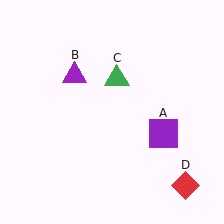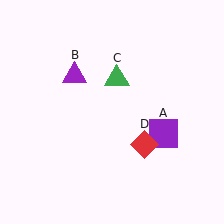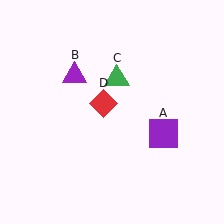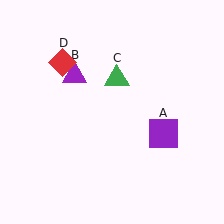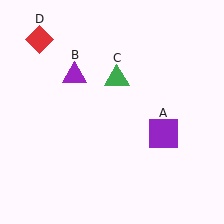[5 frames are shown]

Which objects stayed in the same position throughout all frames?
Purple square (object A) and purple triangle (object B) and green triangle (object C) remained stationary.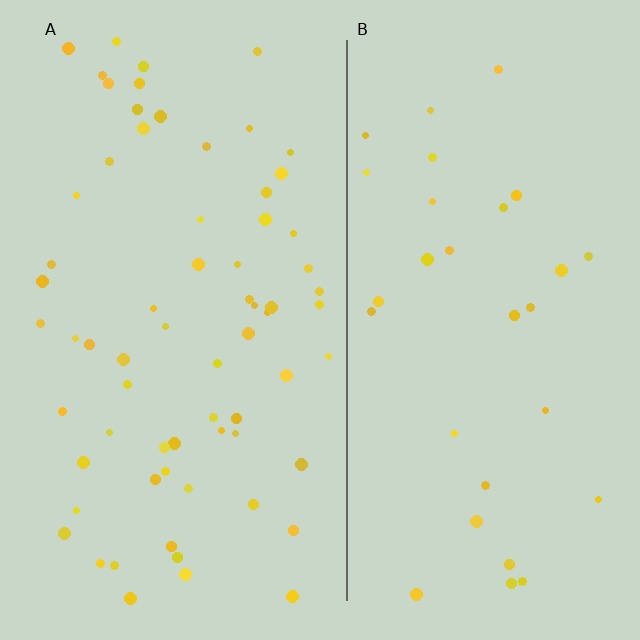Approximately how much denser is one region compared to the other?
Approximately 2.2× — region A over region B.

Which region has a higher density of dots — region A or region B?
A (the left).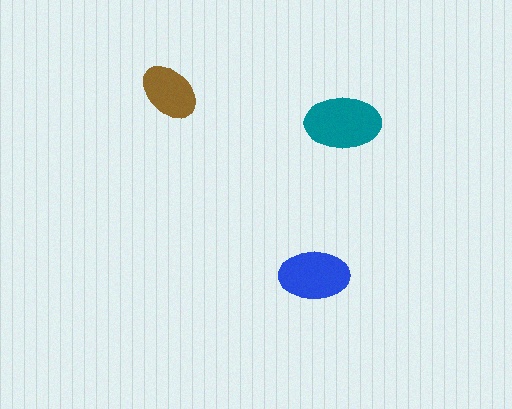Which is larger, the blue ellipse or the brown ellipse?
The blue one.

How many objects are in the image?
There are 3 objects in the image.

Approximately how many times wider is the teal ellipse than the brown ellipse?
About 1.5 times wider.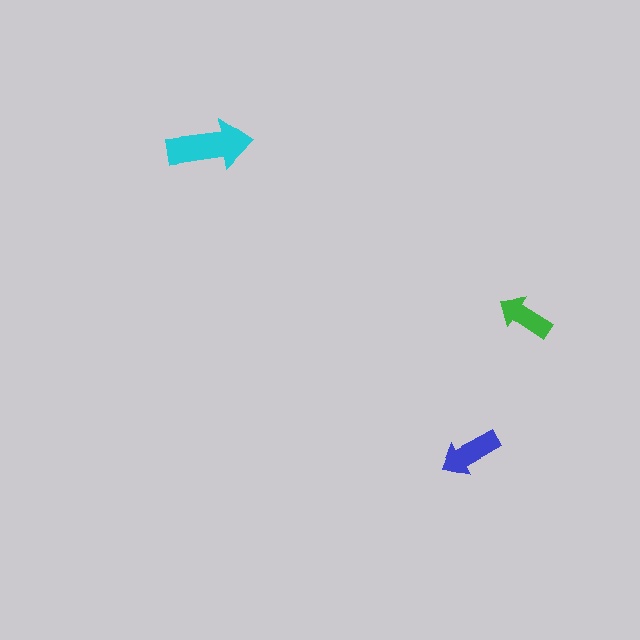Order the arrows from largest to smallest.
the cyan one, the blue one, the green one.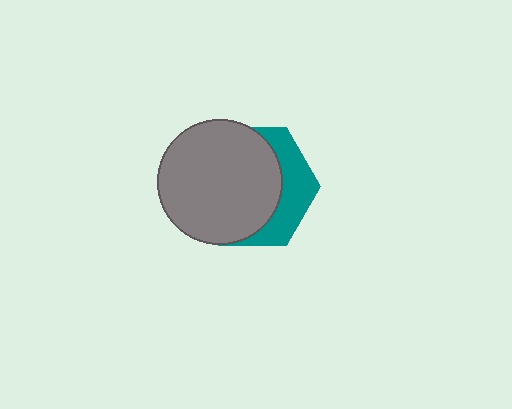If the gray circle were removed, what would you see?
You would see the complete teal hexagon.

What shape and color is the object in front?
The object in front is a gray circle.